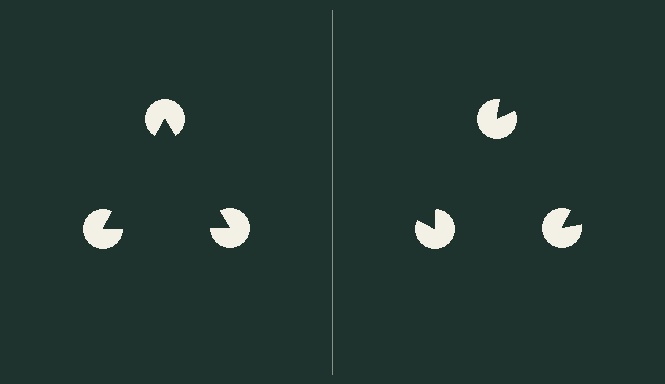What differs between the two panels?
The pac-man discs are positioned identically on both sides; only the wedge orientations differ. On the left they align to a triangle; on the right they are misaligned.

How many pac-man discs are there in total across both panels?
6 — 3 on each side.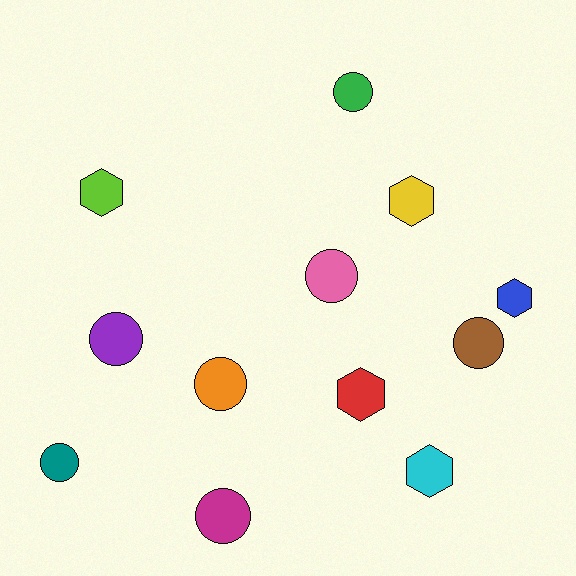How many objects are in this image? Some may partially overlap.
There are 12 objects.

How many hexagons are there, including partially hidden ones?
There are 5 hexagons.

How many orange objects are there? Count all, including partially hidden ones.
There is 1 orange object.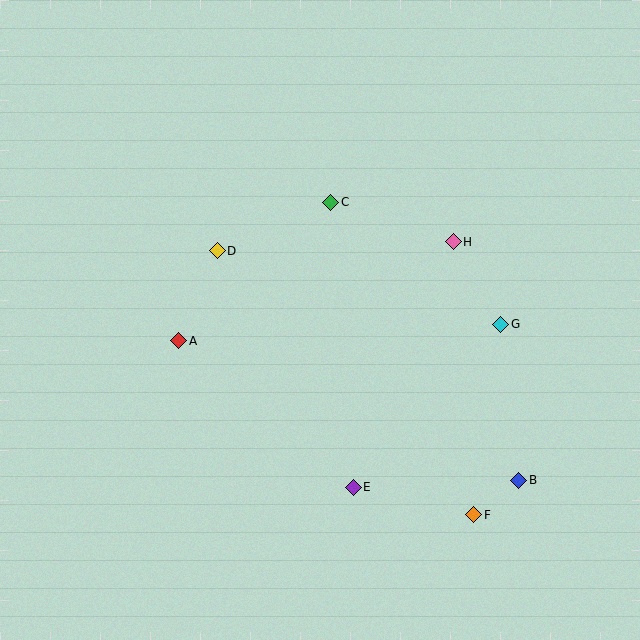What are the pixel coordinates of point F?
Point F is at (474, 515).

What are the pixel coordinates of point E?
Point E is at (353, 487).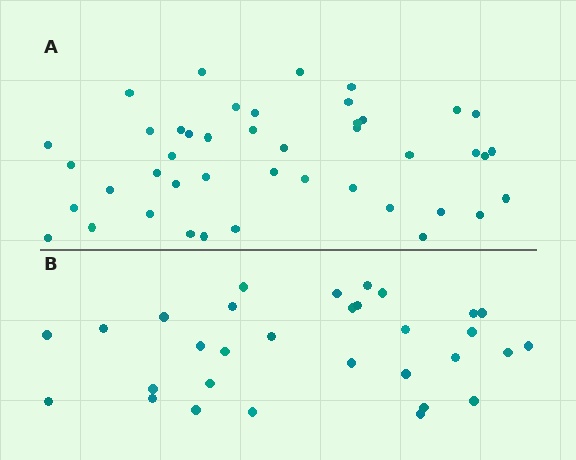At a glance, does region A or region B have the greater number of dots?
Region A (the top region) has more dots.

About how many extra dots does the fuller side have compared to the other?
Region A has approximately 15 more dots than region B.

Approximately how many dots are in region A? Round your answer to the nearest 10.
About 40 dots. (The exact count is 44, which rounds to 40.)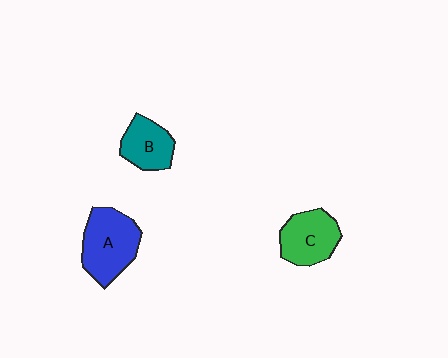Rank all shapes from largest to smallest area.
From largest to smallest: A (blue), C (green), B (teal).